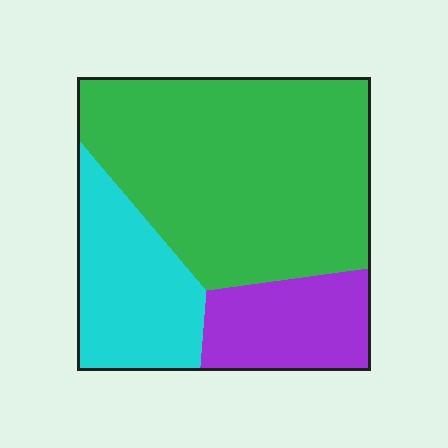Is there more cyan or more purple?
Cyan.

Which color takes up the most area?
Green, at roughly 60%.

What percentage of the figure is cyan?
Cyan covers roughly 25% of the figure.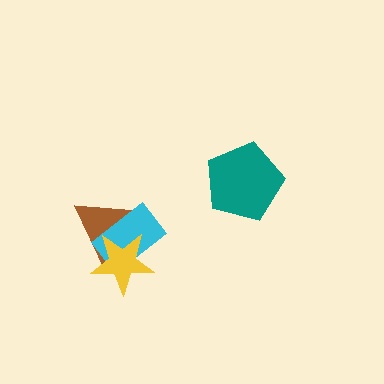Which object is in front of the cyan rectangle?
The yellow star is in front of the cyan rectangle.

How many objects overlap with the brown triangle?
2 objects overlap with the brown triangle.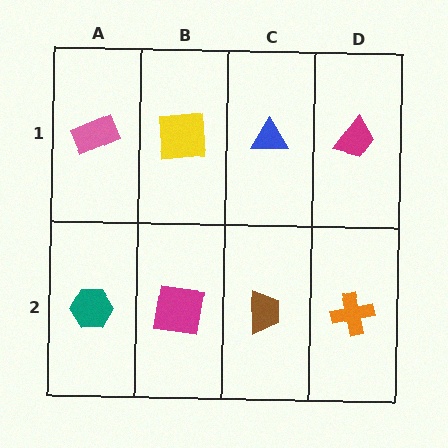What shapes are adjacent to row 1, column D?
An orange cross (row 2, column D), a blue triangle (row 1, column C).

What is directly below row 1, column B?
A magenta square.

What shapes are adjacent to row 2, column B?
A yellow square (row 1, column B), a teal hexagon (row 2, column A), a brown trapezoid (row 2, column C).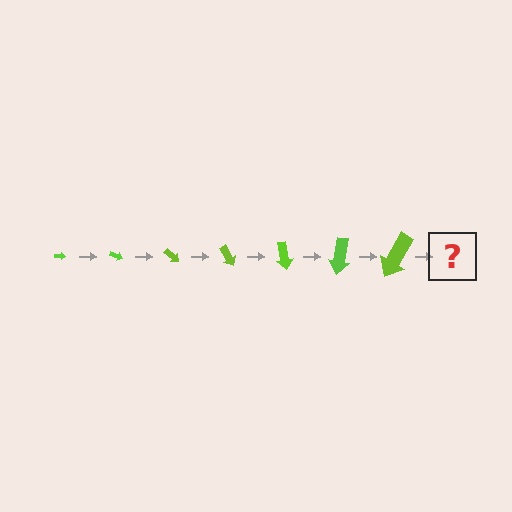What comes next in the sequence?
The next element should be an arrow, larger than the previous one and rotated 140 degrees from the start.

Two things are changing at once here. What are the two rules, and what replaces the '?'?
The two rules are that the arrow grows larger each step and it rotates 20 degrees each step. The '?' should be an arrow, larger than the previous one and rotated 140 degrees from the start.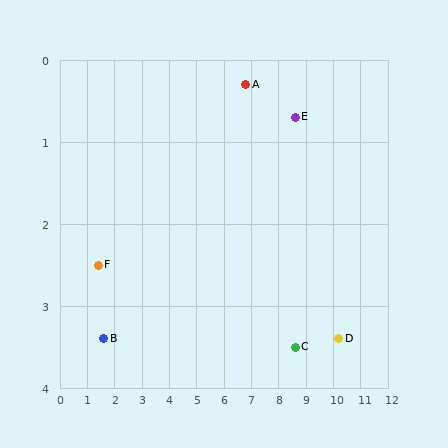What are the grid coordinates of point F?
Point F is at approximately (1.4, 2.5).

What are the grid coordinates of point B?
Point B is at approximately (1.6, 3.4).